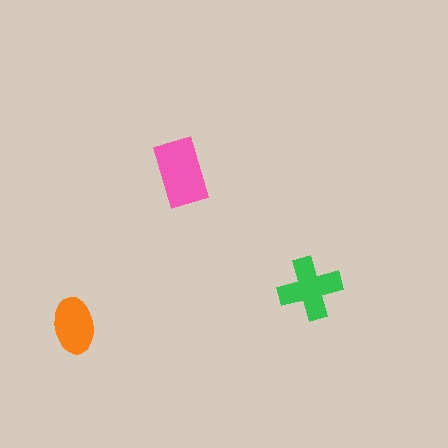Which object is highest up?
The pink rectangle is topmost.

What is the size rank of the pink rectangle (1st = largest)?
1st.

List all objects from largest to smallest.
The pink rectangle, the green cross, the orange ellipse.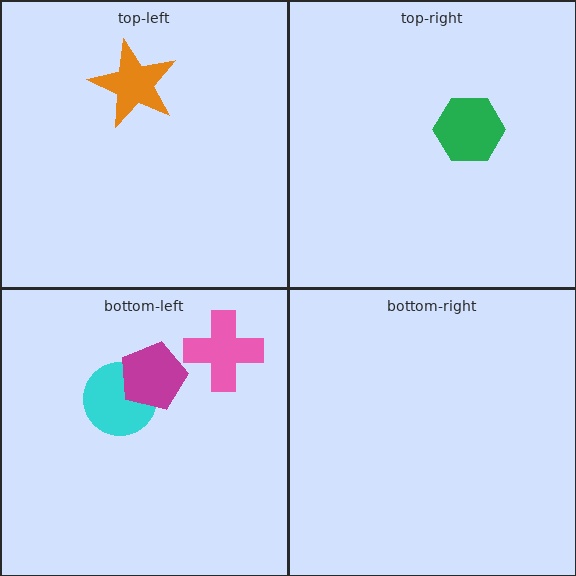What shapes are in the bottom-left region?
The pink cross, the cyan circle, the magenta pentagon.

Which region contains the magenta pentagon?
The bottom-left region.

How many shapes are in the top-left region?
1.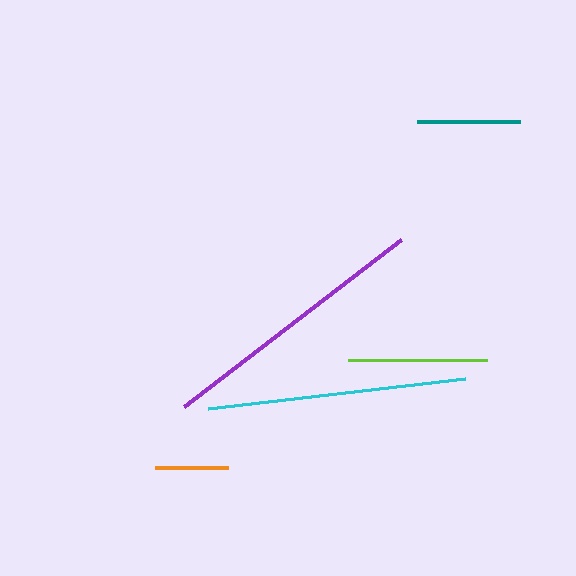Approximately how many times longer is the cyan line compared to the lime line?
The cyan line is approximately 1.9 times the length of the lime line.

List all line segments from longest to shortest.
From longest to shortest: purple, cyan, lime, teal, orange.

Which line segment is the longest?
The purple line is the longest at approximately 274 pixels.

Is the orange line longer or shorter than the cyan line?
The cyan line is longer than the orange line.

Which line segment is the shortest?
The orange line is the shortest at approximately 74 pixels.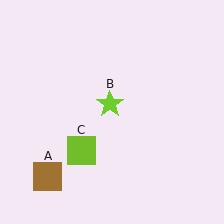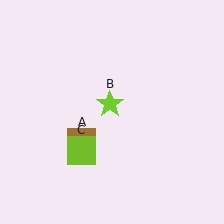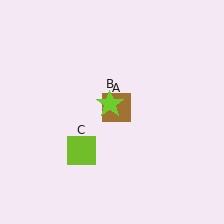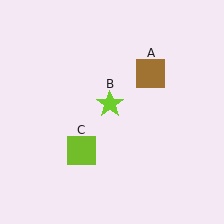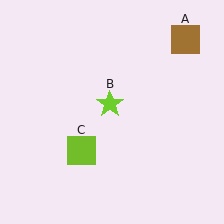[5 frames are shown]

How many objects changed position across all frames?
1 object changed position: brown square (object A).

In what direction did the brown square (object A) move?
The brown square (object A) moved up and to the right.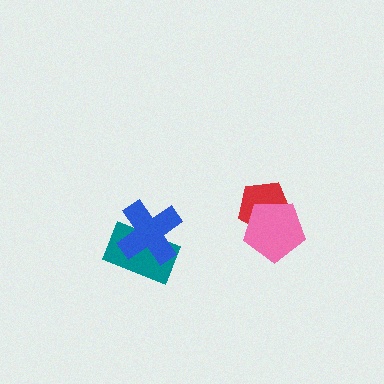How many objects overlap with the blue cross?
1 object overlaps with the blue cross.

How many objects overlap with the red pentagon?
1 object overlaps with the red pentagon.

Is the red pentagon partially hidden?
Yes, it is partially covered by another shape.